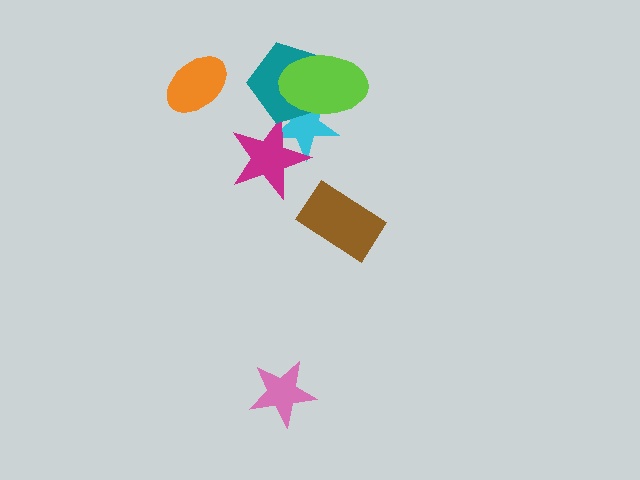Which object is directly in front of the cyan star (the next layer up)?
The magenta star is directly in front of the cyan star.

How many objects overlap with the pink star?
0 objects overlap with the pink star.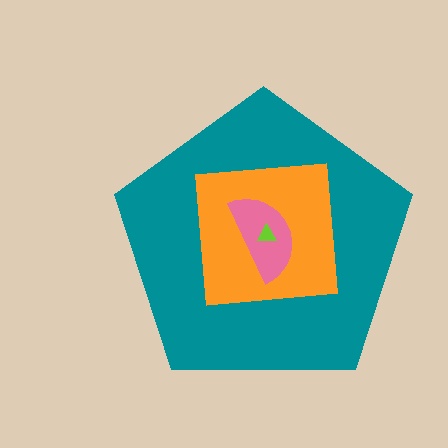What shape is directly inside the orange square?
The pink semicircle.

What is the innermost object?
The lime triangle.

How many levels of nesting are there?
4.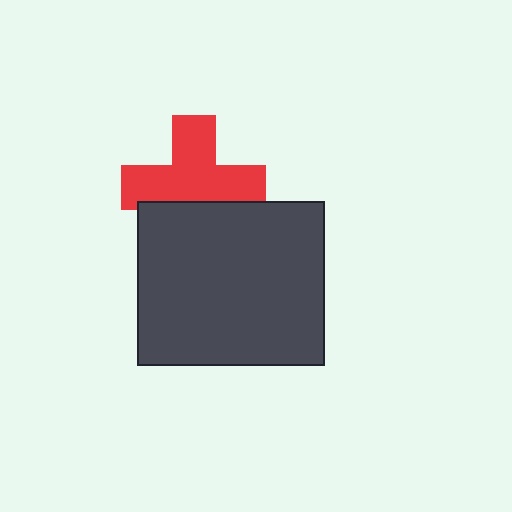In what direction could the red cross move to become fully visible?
The red cross could move up. That would shift it out from behind the dark gray rectangle entirely.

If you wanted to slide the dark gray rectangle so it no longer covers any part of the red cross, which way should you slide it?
Slide it down — that is the most direct way to separate the two shapes.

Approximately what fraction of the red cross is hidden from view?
Roughly 30% of the red cross is hidden behind the dark gray rectangle.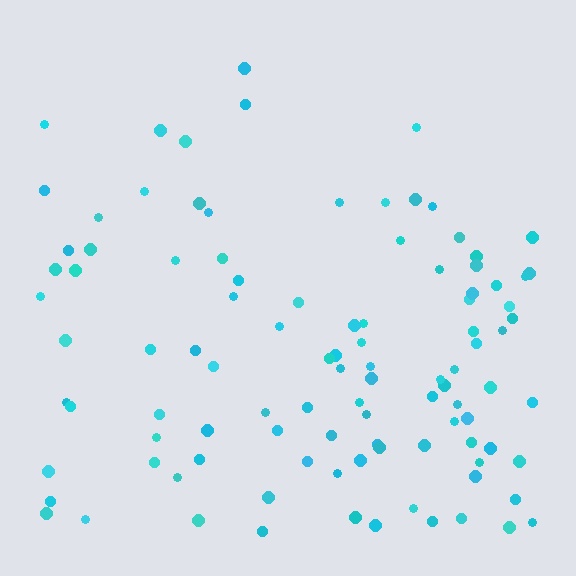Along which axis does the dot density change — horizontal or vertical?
Vertical.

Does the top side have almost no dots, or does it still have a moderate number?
Still a moderate number, just noticeably fewer than the bottom.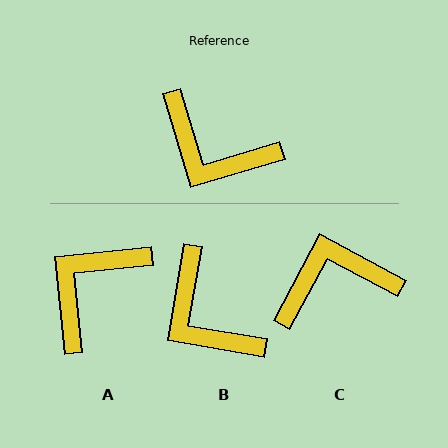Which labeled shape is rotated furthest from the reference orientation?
C, about 135 degrees away.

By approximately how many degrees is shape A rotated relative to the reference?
Approximately 101 degrees clockwise.